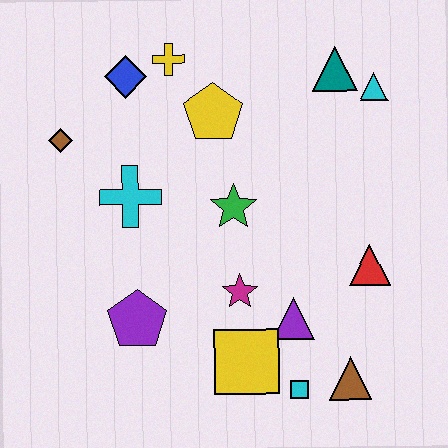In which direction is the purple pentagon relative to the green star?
The purple pentagon is below the green star.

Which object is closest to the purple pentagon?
The magenta star is closest to the purple pentagon.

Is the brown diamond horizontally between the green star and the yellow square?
No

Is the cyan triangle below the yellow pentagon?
No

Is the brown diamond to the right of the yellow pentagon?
No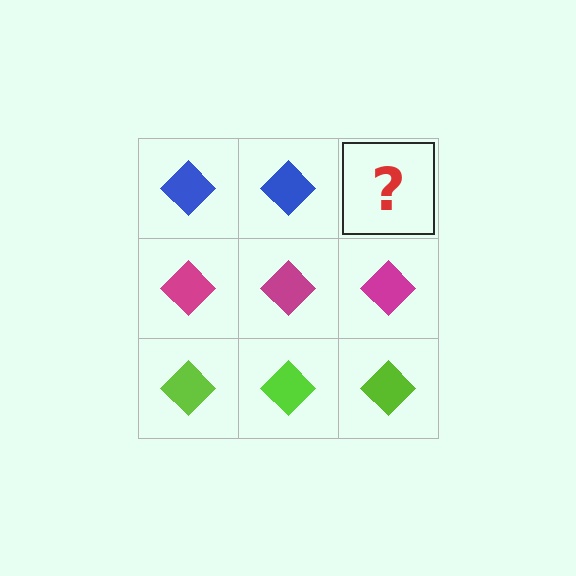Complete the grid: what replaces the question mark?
The question mark should be replaced with a blue diamond.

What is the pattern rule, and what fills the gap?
The rule is that each row has a consistent color. The gap should be filled with a blue diamond.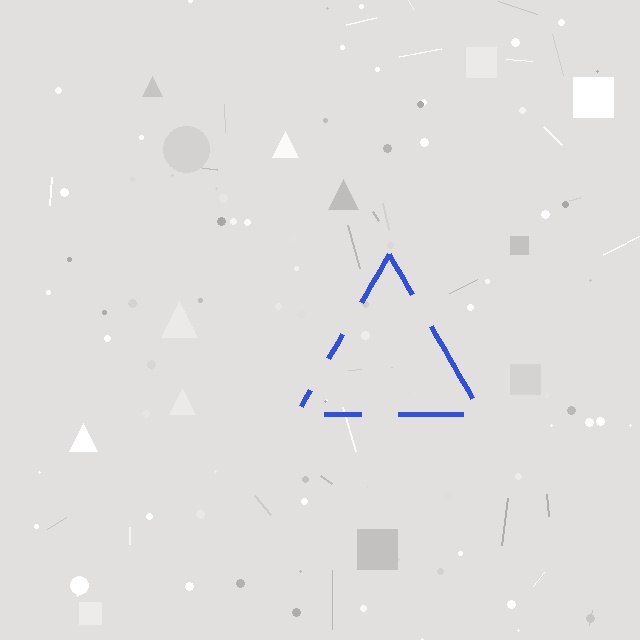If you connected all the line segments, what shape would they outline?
They would outline a triangle.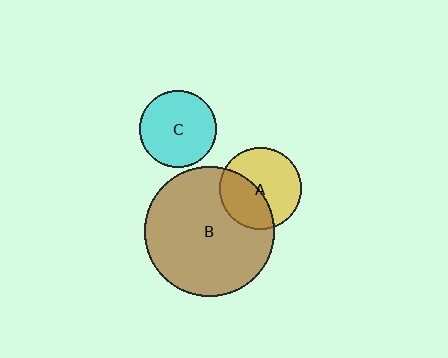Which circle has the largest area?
Circle B (brown).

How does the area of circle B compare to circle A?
Approximately 2.5 times.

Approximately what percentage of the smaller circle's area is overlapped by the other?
Approximately 40%.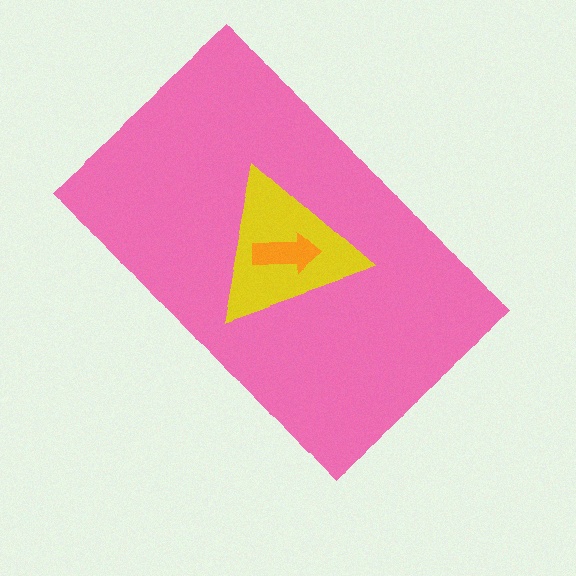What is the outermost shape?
The pink rectangle.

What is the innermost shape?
The orange arrow.